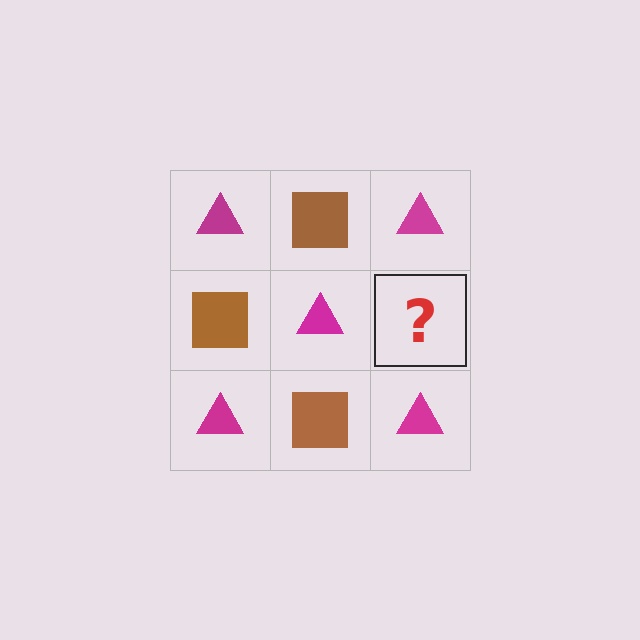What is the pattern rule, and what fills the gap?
The rule is that it alternates magenta triangle and brown square in a checkerboard pattern. The gap should be filled with a brown square.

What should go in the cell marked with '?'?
The missing cell should contain a brown square.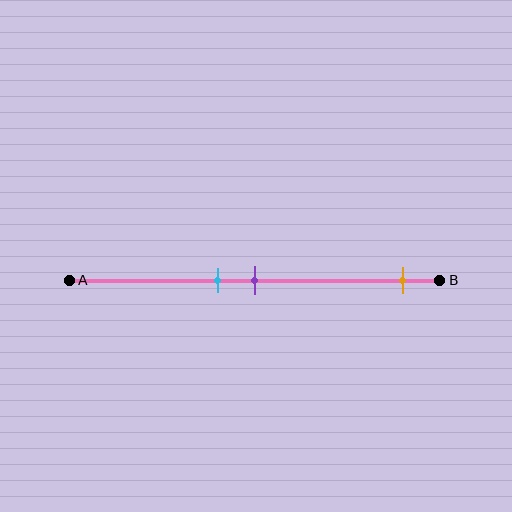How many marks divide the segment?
There are 3 marks dividing the segment.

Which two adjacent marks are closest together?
The cyan and purple marks are the closest adjacent pair.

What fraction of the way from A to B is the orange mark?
The orange mark is approximately 90% (0.9) of the way from A to B.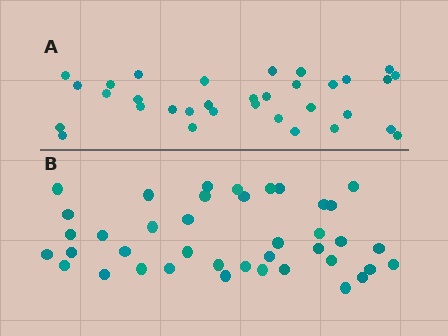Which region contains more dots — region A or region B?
Region B (the bottom region) has more dots.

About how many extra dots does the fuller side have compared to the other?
Region B has roughly 8 or so more dots than region A.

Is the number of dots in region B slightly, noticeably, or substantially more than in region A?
Region B has only slightly more — the two regions are fairly close. The ratio is roughly 1.2 to 1.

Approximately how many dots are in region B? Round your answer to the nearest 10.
About 40 dots.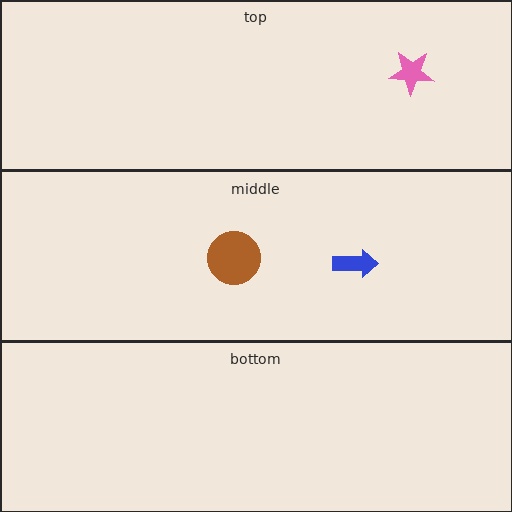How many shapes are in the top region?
1.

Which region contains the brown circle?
The middle region.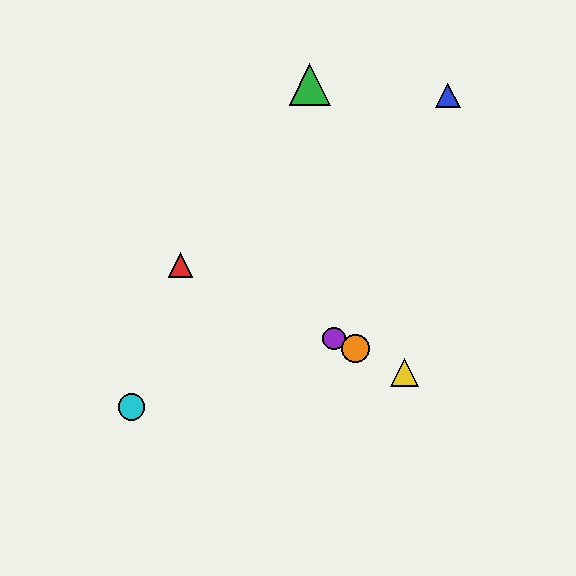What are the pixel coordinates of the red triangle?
The red triangle is at (180, 265).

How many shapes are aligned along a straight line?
4 shapes (the red triangle, the yellow triangle, the purple circle, the orange circle) are aligned along a straight line.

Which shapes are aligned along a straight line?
The red triangle, the yellow triangle, the purple circle, the orange circle are aligned along a straight line.